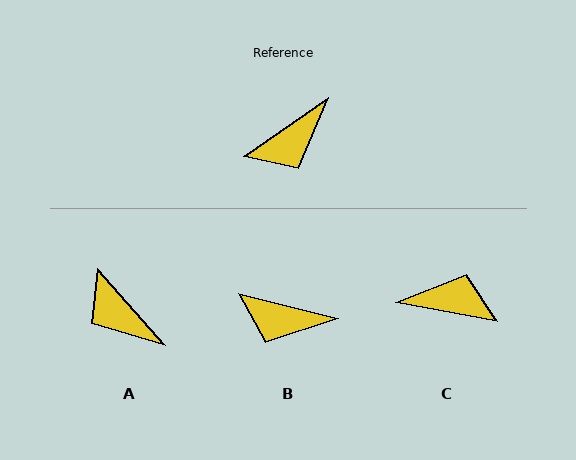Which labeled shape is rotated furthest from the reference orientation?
C, about 135 degrees away.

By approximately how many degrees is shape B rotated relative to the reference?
Approximately 49 degrees clockwise.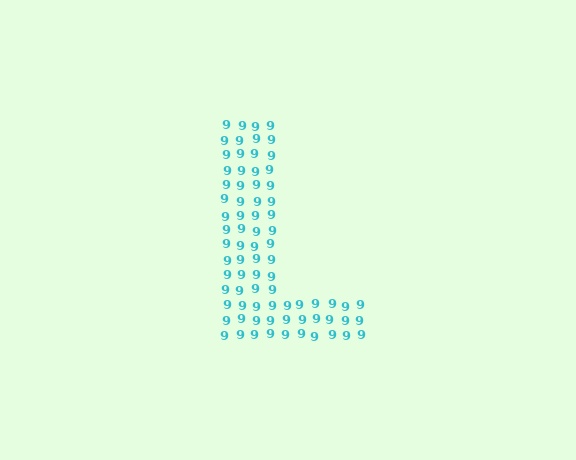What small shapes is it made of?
It is made of small digit 9's.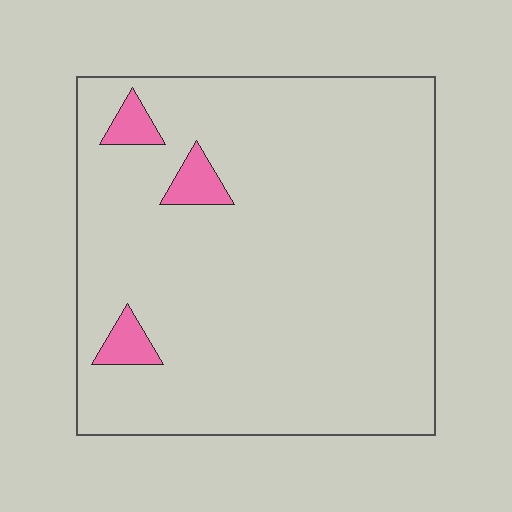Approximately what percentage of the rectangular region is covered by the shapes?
Approximately 5%.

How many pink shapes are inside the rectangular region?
3.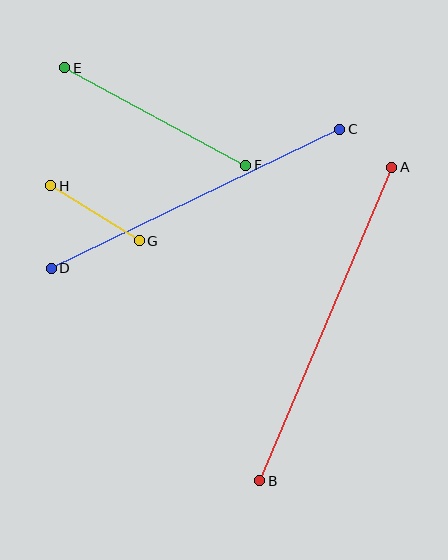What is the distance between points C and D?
The distance is approximately 320 pixels.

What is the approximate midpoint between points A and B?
The midpoint is at approximately (326, 324) pixels.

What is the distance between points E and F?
The distance is approximately 206 pixels.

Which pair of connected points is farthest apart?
Points A and B are farthest apart.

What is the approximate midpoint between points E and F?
The midpoint is at approximately (155, 117) pixels.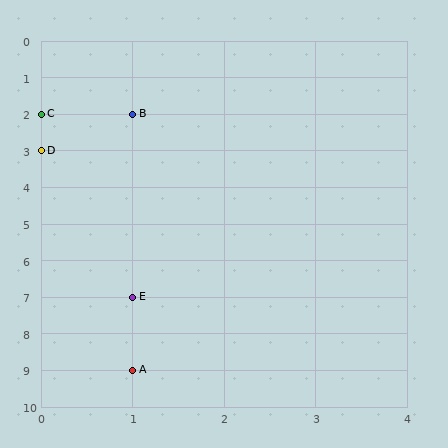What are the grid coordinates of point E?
Point E is at grid coordinates (1, 7).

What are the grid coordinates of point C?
Point C is at grid coordinates (0, 2).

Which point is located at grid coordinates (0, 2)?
Point C is at (0, 2).